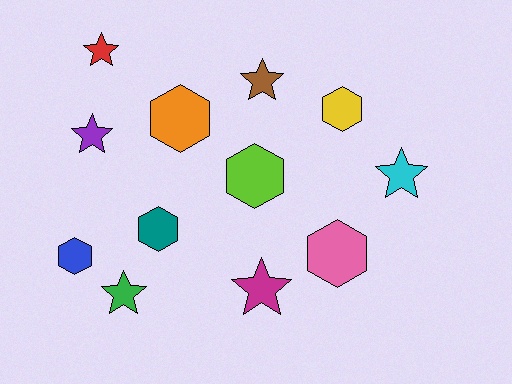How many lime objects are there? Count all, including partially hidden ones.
There is 1 lime object.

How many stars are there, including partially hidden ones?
There are 6 stars.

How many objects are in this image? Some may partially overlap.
There are 12 objects.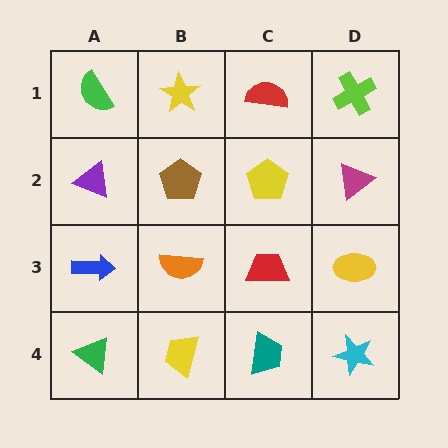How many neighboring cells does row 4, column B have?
3.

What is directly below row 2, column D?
A yellow ellipse.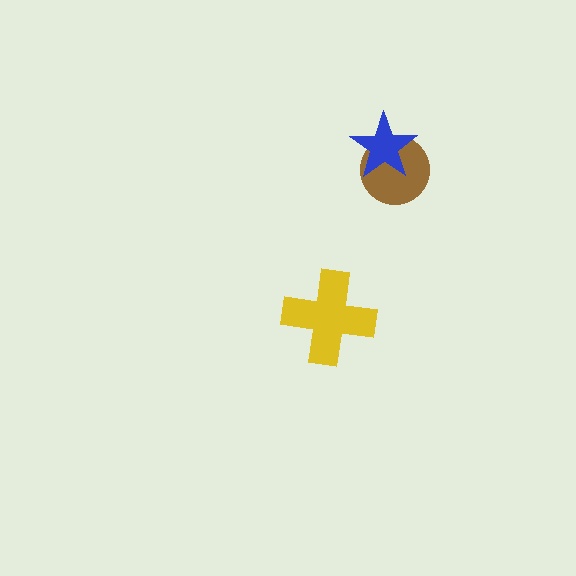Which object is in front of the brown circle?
The blue star is in front of the brown circle.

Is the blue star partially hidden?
No, no other shape covers it.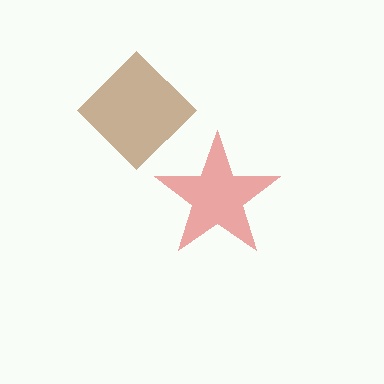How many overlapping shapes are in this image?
There are 2 overlapping shapes in the image.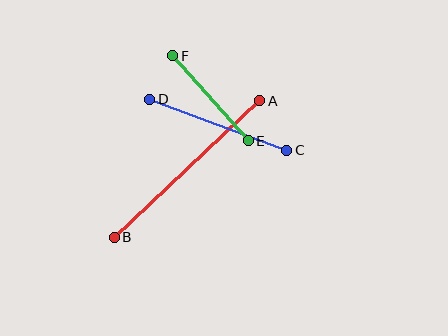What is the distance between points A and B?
The distance is approximately 199 pixels.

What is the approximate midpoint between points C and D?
The midpoint is at approximately (218, 125) pixels.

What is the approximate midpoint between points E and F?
The midpoint is at approximately (210, 98) pixels.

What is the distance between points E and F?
The distance is approximately 114 pixels.